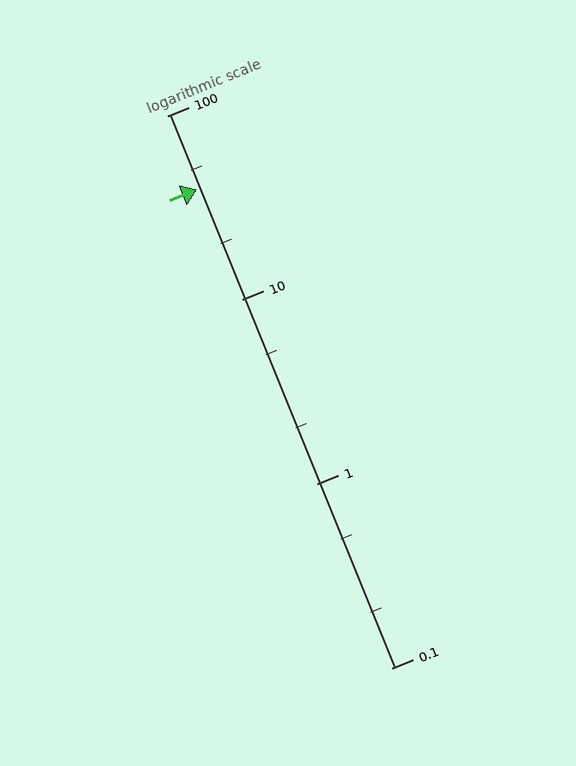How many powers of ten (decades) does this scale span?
The scale spans 3 decades, from 0.1 to 100.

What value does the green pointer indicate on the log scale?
The pointer indicates approximately 40.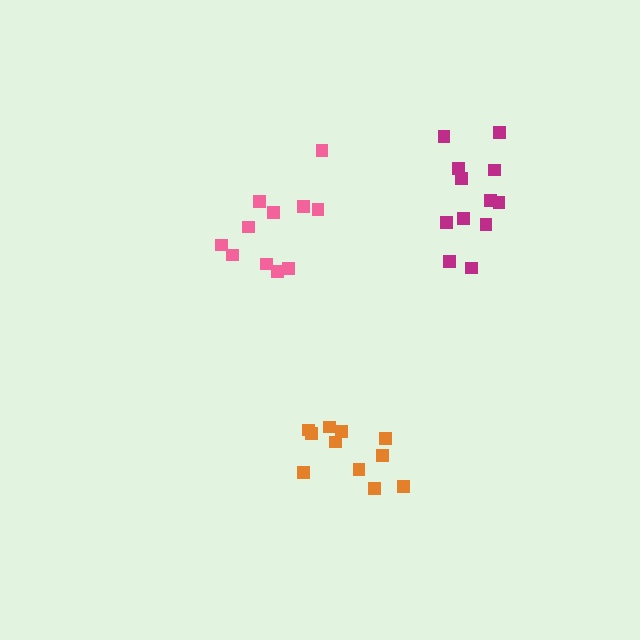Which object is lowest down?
The orange cluster is bottommost.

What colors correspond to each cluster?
The clusters are colored: orange, pink, magenta.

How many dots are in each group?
Group 1: 11 dots, Group 2: 11 dots, Group 3: 12 dots (34 total).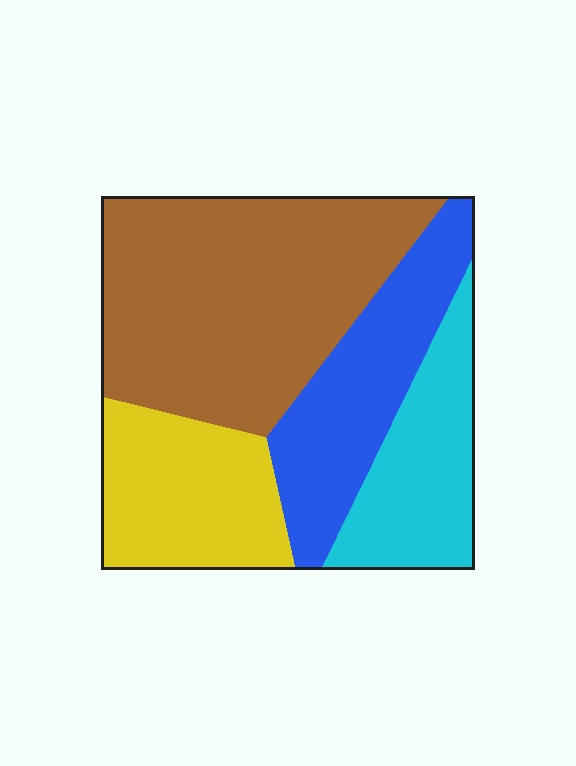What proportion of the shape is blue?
Blue takes up less than a quarter of the shape.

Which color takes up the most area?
Brown, at roughly 40%.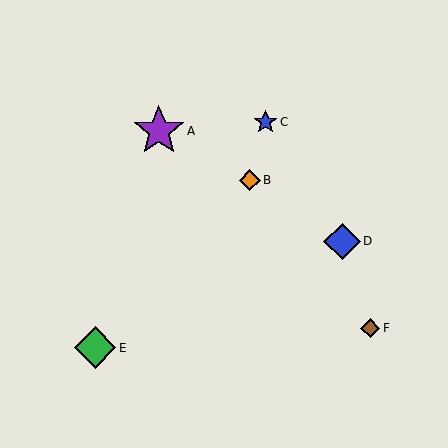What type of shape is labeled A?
Shape A is a purple star.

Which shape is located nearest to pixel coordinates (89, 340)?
The green diamond (labeled E) at (95, 348) is nearest to that location.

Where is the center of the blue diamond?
The center of the blue diamond is at (342, 241).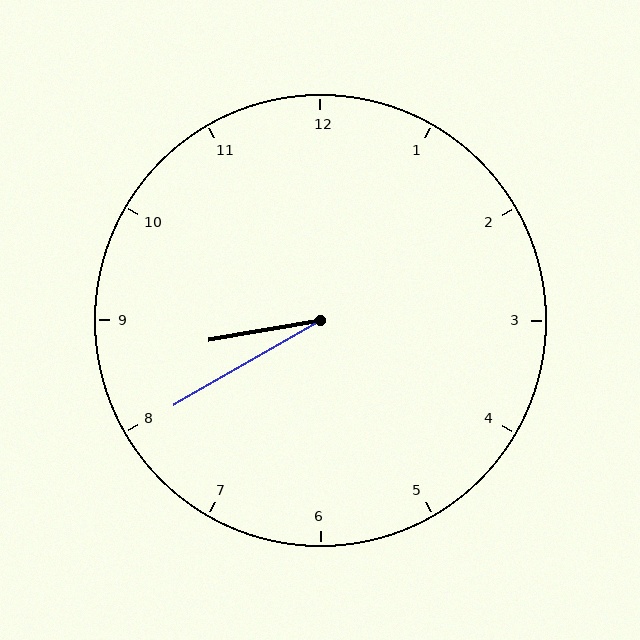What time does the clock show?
8:40.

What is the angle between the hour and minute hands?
Approximately 20 degrees.